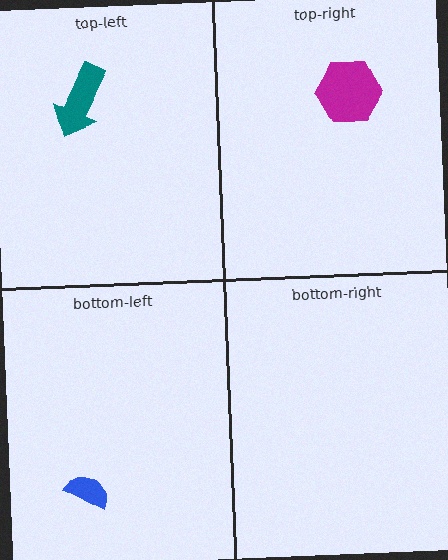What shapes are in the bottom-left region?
The blue semicircle.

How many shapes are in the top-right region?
1.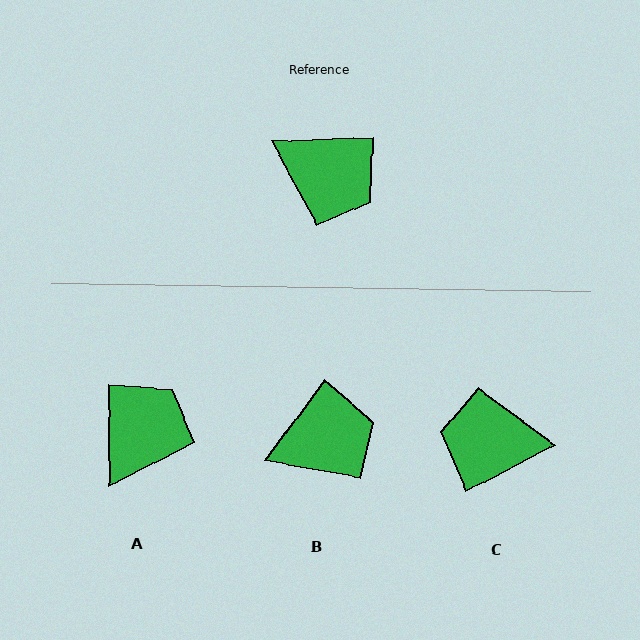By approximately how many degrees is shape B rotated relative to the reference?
Approximately 52 degrees counter-clockwise.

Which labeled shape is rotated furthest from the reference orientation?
C, about 155 degrees away.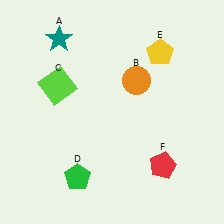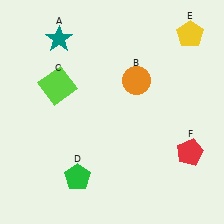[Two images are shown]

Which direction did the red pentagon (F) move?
The red pentagon (F) moved right.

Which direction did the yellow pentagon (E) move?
The yellow pentagon (E) moved right.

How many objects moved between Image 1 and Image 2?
2 objects moved between the two images.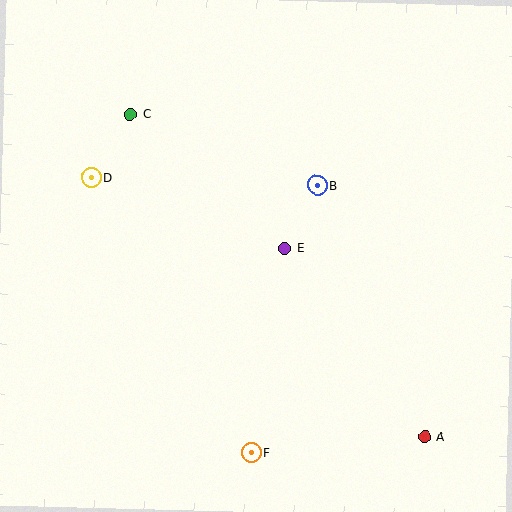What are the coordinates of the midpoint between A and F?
The midpoint between A and F is at (338, 445).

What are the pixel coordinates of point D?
Point D is at (91, 177).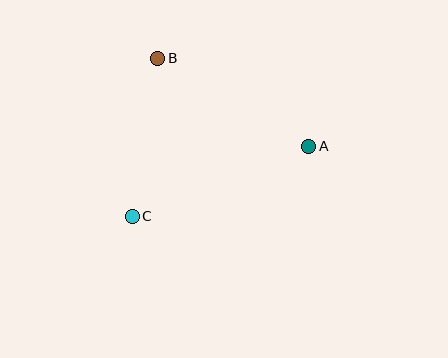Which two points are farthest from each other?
Points A and C are farthest from each other.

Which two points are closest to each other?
Points B and C are closest to each other.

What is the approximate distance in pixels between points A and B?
The distance between A and B is approximately 175 pixels.